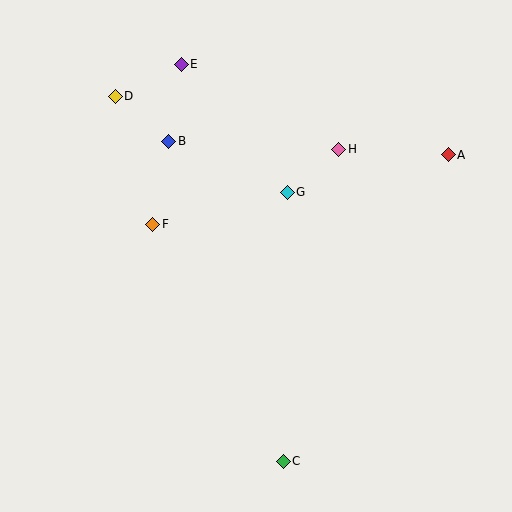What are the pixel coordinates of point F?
Point F is at (153, 224).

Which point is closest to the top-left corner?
Point D is closest to the top-left corner.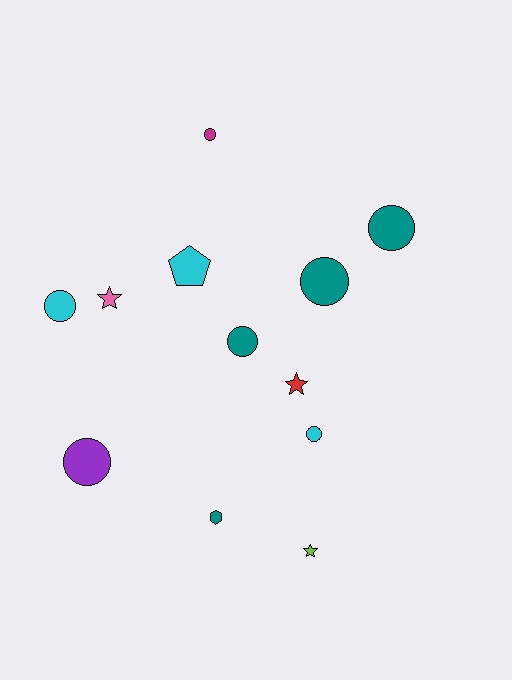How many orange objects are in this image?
There are no orange objects.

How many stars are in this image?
There are 3 stars.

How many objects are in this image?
There are 12 objects.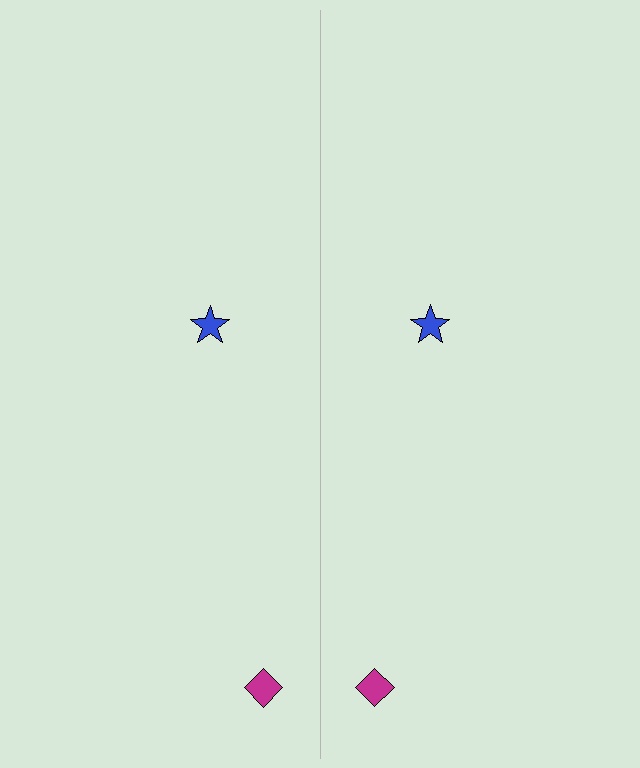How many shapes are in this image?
There are 4 shapes in this image.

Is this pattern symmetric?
Yes, this pattern has bilateral (reflection) symmetry.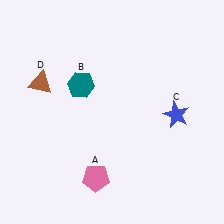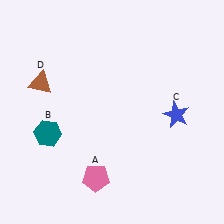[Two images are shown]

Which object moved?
The teal hexagon (B) moved down.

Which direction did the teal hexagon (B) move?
The teal hexagon (B) moved down.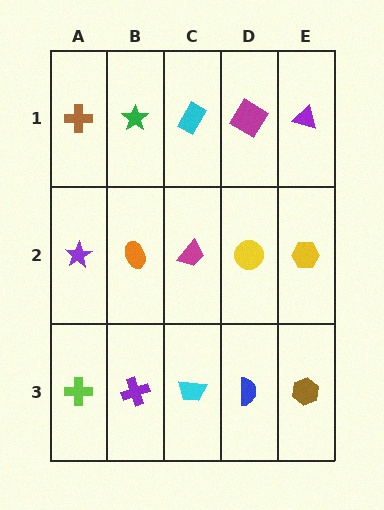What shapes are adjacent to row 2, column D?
A magenta diamond (row 1, column D), a blue semicircle (row 3, column D), a magenta trapezoid (row 2, column C), a yellow hexagon (row 2, column E).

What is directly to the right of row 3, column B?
A cyan trapezoid.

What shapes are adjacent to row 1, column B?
An orange ellipse (row 2, column B), a brown cross (row 1, column A), a cyan rectangle (row 1, column C).